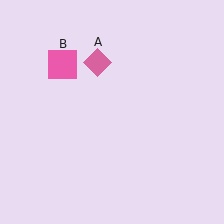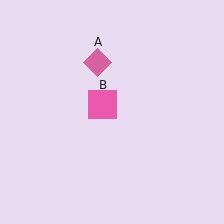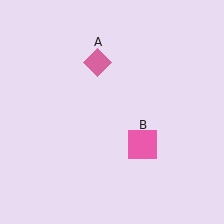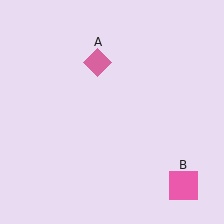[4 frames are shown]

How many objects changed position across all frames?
1 object changed position: pink square (object B).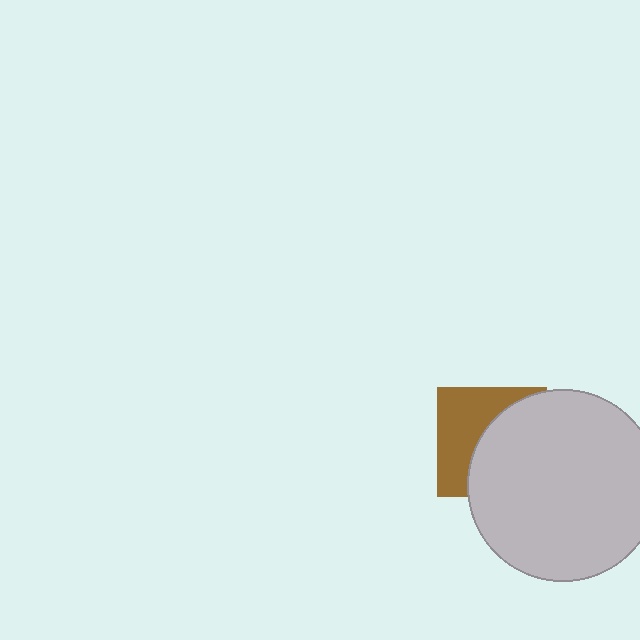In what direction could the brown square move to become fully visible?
The brown square could move left. That would shift it out from behind the light gray circle entirely.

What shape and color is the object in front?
The object in front is a light gray circle.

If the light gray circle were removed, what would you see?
You would see the complete brown square.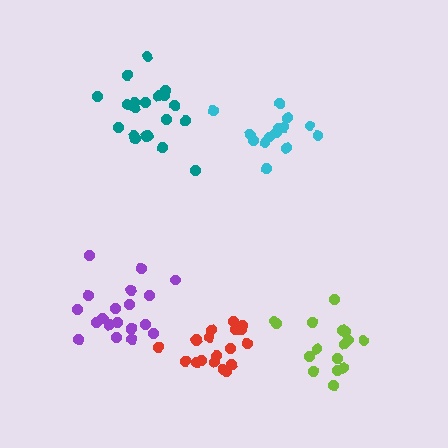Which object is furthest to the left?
The purple cluster is leftmost.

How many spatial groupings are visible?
There are 5 spatial groupings.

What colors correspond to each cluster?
The clusters are colored: teal, lime, red, cyan, purple.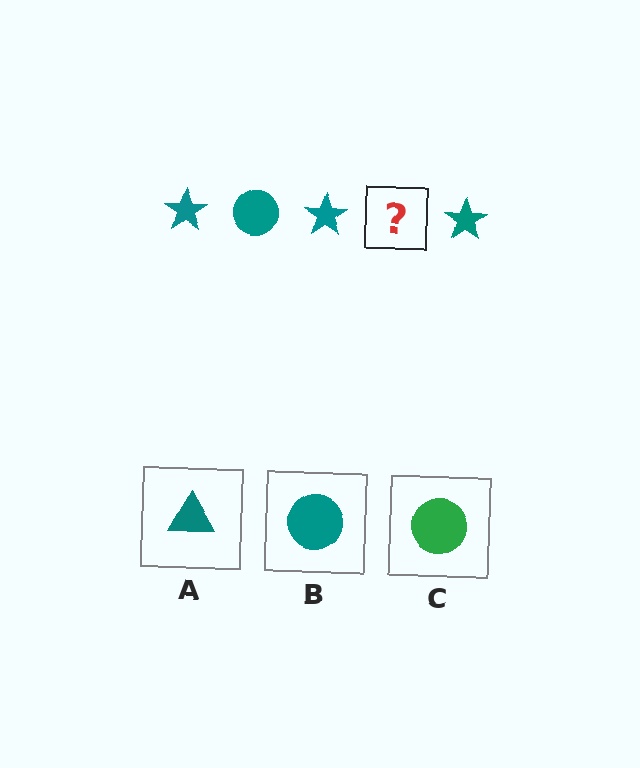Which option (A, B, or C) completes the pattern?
B.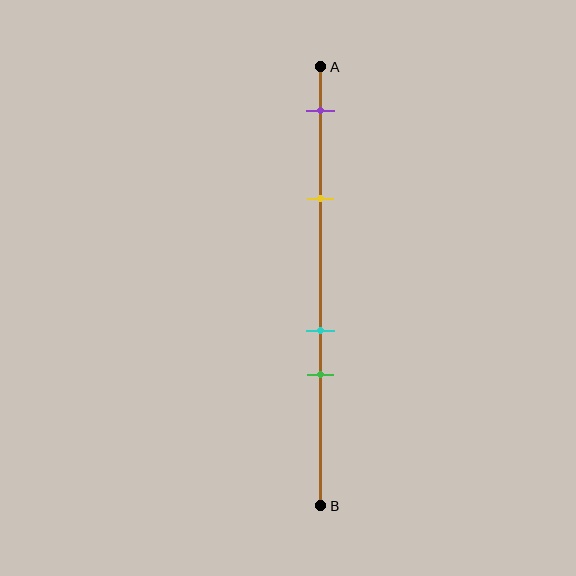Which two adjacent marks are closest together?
The cyan and green marks are the closest adjacent pair.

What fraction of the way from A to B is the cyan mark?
The cyan mark is approximately 60% (0.6) of the way from A to B.